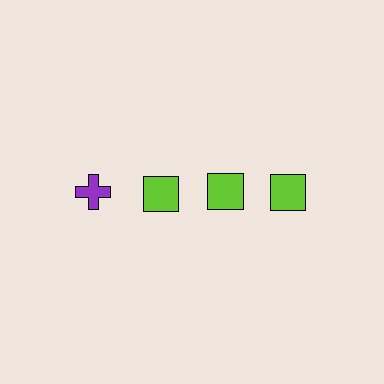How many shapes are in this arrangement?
There are 4 shapes arranged in a grid pattern.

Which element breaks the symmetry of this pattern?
The purple cross in the top row, leftmost column breaks the symmetry. All other shapes are lime squares.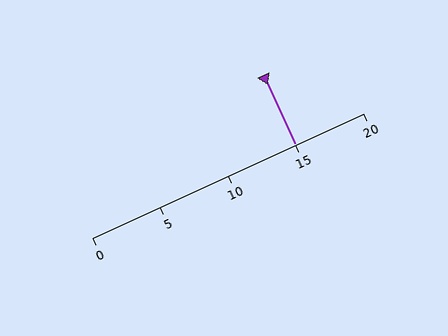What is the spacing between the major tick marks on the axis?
The major ticks are spaced 5 apart.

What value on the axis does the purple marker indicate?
The marker indicates approximately 15.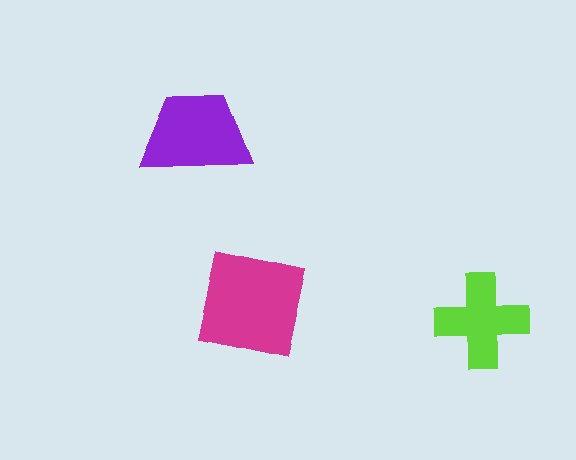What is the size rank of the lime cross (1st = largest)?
3rd.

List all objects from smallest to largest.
The lime cross, the purple trapezoid, the magenta square.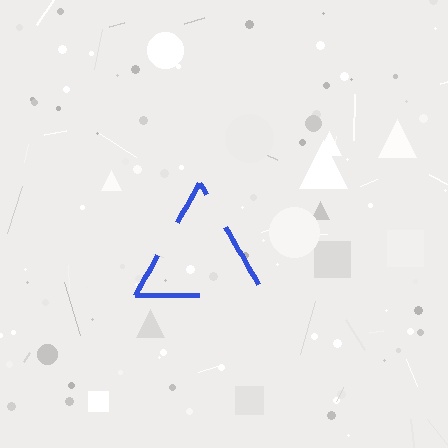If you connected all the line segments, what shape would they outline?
They would outline a triangle.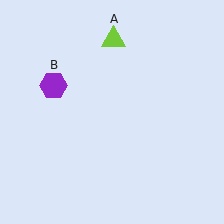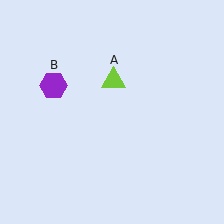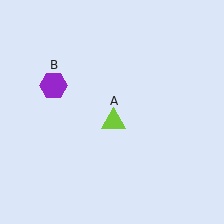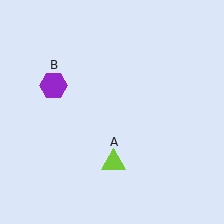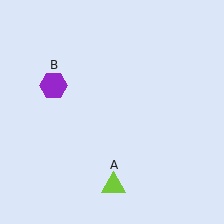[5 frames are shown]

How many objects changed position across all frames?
1 object changed position: lime triangle (object A).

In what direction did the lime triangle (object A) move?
The lime triangle (object A) moved down.